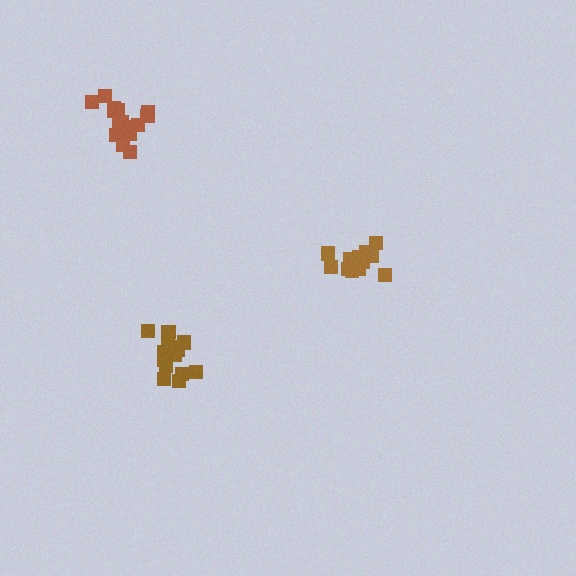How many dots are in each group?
Group 1: 14 dots, Group 2: 15 dots, Group 3: 16 dots (45 total).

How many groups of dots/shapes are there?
There are 3 groups.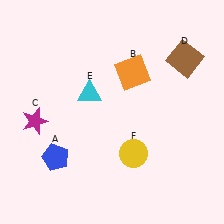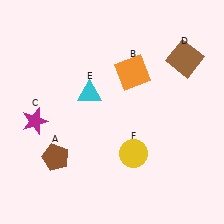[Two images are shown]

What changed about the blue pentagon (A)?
In Image 1, A is blue. In Image 2, it changed to brown.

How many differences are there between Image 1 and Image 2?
There is 1 difference between the two images.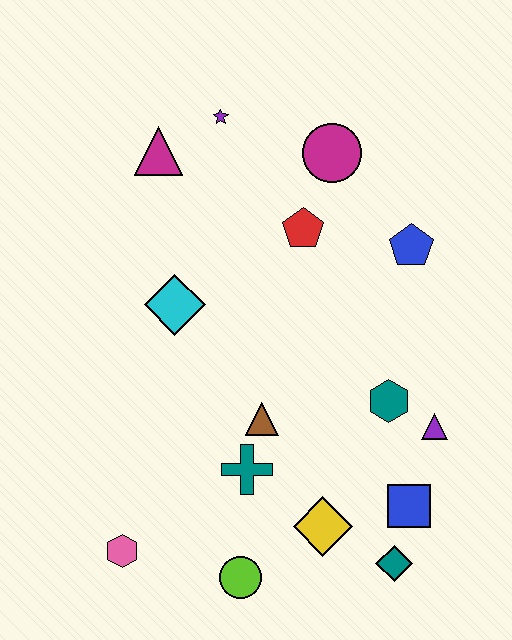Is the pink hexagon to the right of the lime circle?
No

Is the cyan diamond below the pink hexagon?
No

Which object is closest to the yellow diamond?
The teal diamond is closest to the yellow diamond.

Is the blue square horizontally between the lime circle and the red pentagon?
No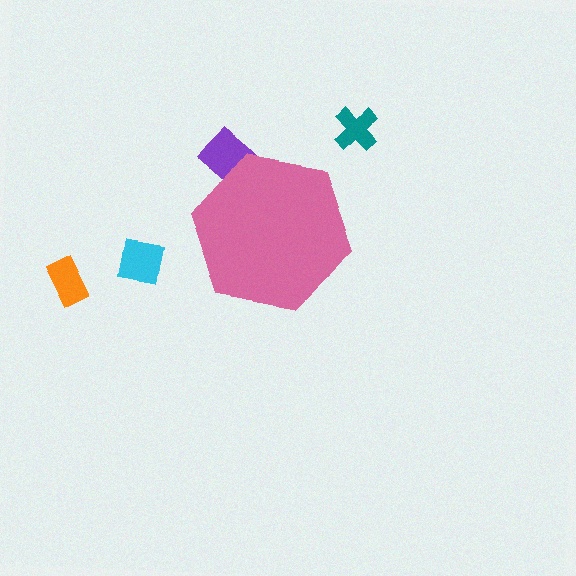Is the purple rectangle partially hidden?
Yes, the purple rectangle is partially hidden behind the pink hexagon.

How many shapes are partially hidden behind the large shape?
1 shape is partially hidden.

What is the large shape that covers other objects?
A pink hexagon.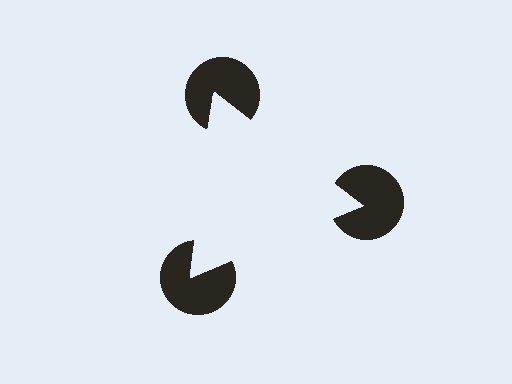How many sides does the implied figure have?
3 sides.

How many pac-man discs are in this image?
There are 3 — one at each vertex of the illusory triangle.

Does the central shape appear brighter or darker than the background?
It typically appears slightly brighter than the background, even though no actual brightness change is drawn.